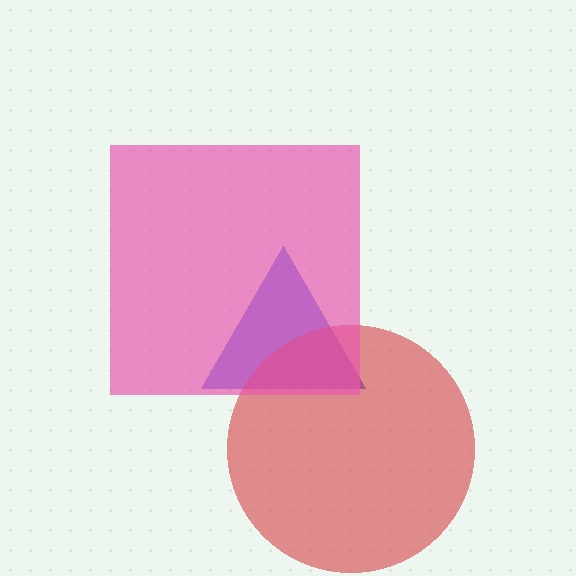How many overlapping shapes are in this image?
There are 3 overlapping shapes in the image.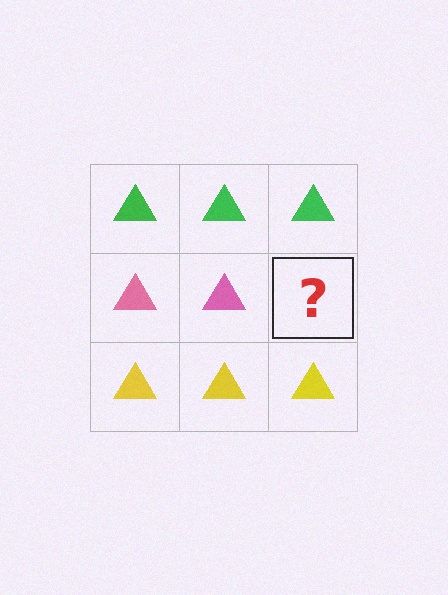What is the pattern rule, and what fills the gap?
The rule is that each row has a consistent color. The gap should be filled with a pink triangle.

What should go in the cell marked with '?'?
The missing cell should contain a pink triangle.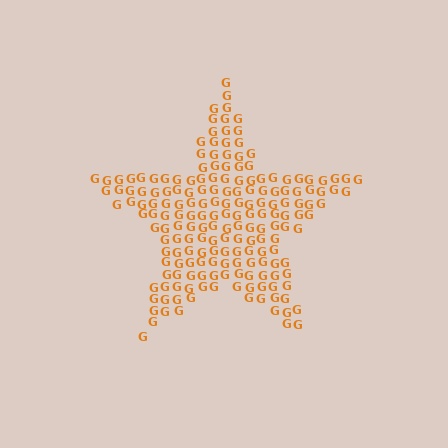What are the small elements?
The small elements are letter G's.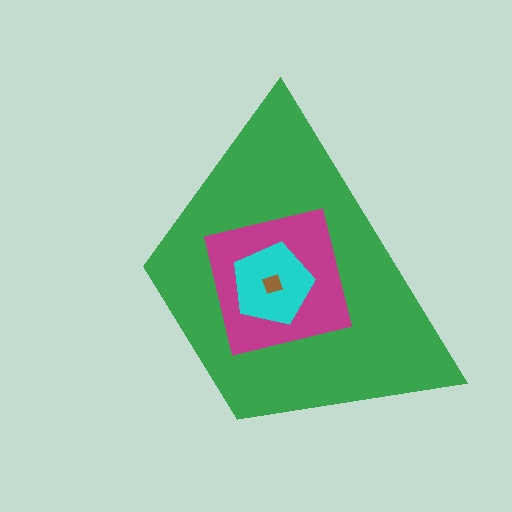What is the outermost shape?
The green trapezoid.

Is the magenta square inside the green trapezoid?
Yes.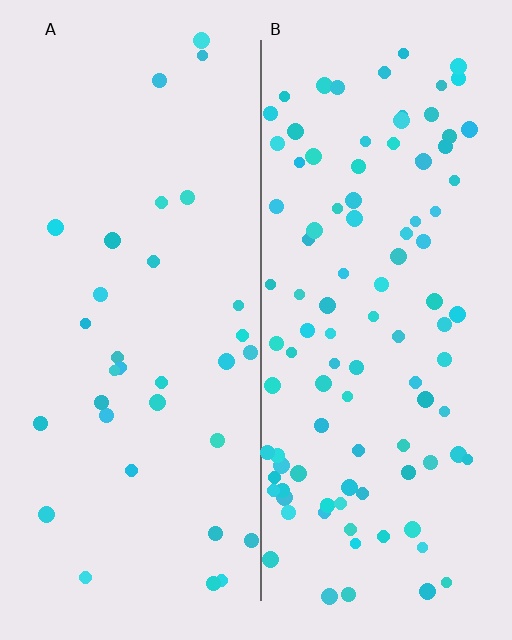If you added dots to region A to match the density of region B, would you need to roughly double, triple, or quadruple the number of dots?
Approximately triple.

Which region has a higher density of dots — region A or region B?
B (the right).